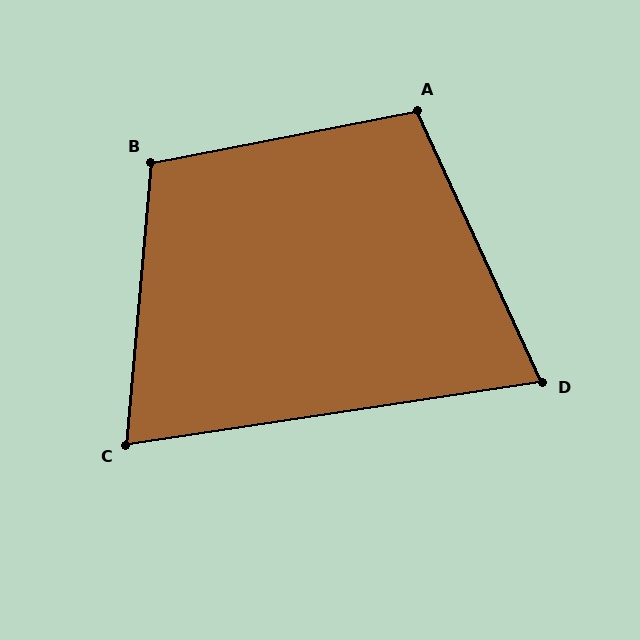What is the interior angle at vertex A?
Approximately 104 degrees (obtuse).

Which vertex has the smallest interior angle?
D, at approximately 74 degrees.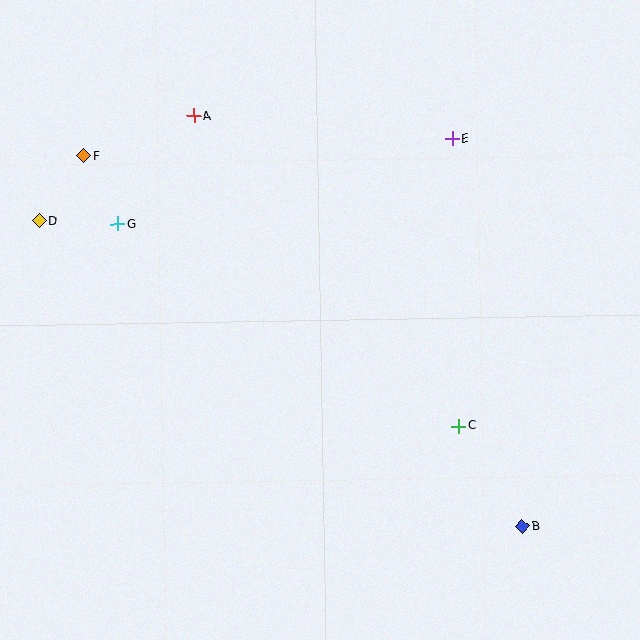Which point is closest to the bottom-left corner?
Point D is closest to the bottom-left corner.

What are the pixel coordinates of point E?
Point E is at (452, 139).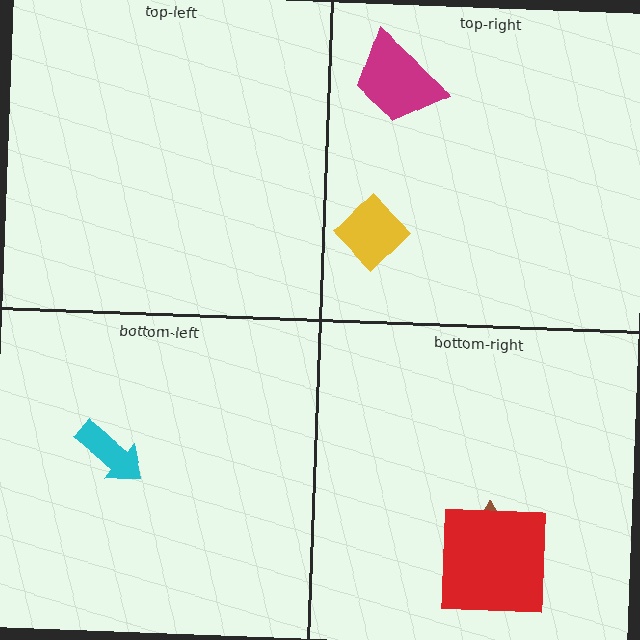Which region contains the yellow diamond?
The top-right region.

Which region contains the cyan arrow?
The bottom-left region.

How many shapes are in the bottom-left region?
1.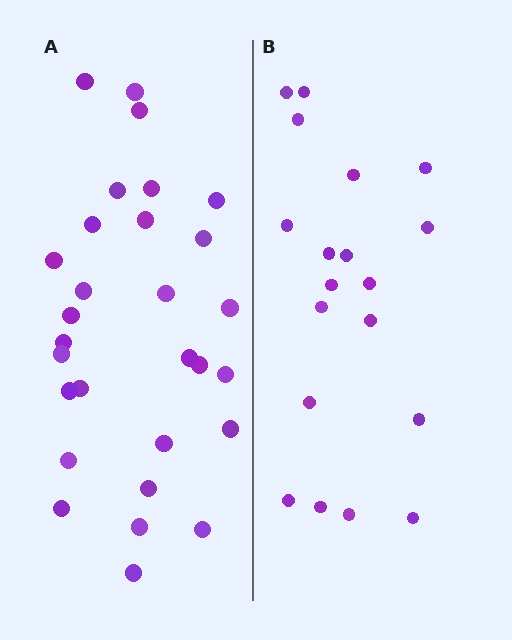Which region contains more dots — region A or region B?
Region A (the left region) has more dots.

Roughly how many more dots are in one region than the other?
Region A has roughly 10 or so more dots than region B.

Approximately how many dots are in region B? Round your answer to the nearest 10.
About 20 dots. (The exact count is 19, which rounds to 20.)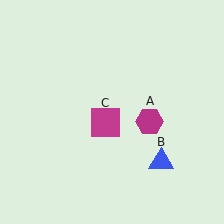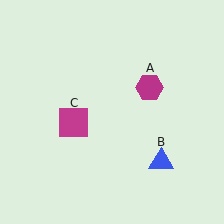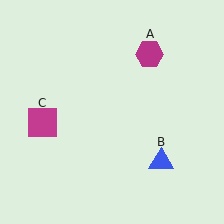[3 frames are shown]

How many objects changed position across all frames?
2 objects changed position: magenta hexagon (object A), magenta square (object C).